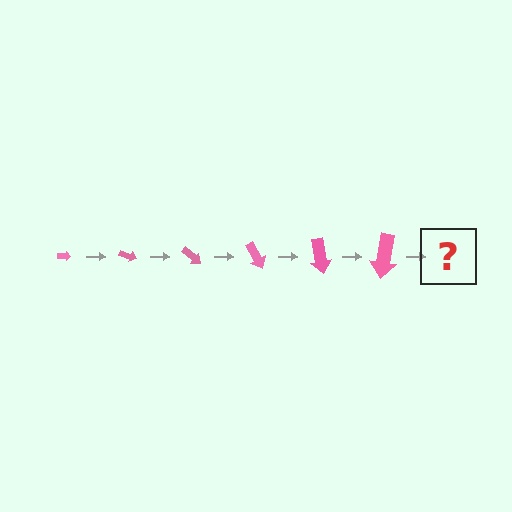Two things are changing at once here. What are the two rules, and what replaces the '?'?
The two rules are that the arrow grows larger each step and it rotates 20 degrees each step. The '?' should be an arrow, larger than the previous one and rotated 120 degrees from the start.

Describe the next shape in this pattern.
It should be an arrow, larger than the previous one and rotated 120 degrees from the start.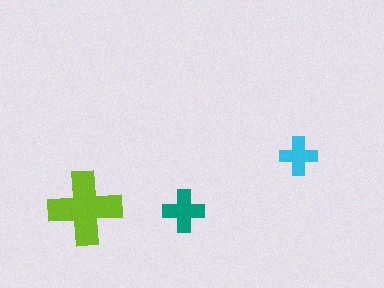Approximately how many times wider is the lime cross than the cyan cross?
About 2 times wider.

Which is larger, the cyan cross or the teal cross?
The teal one.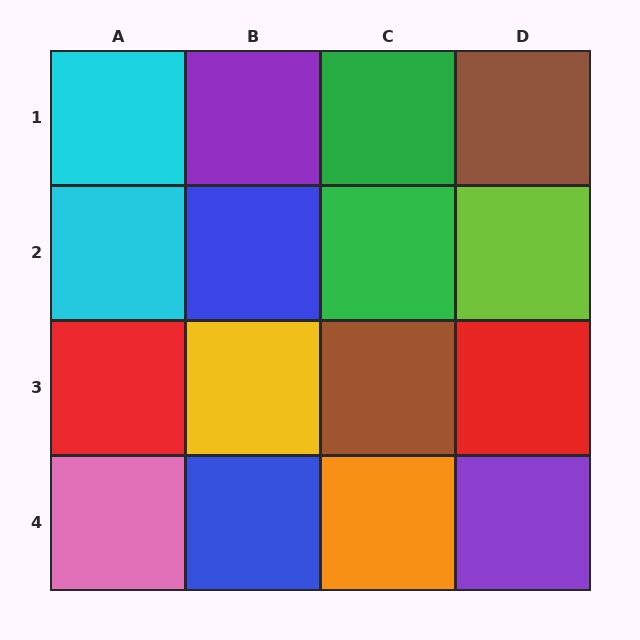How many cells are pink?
1 cell is pink.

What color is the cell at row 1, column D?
Brown.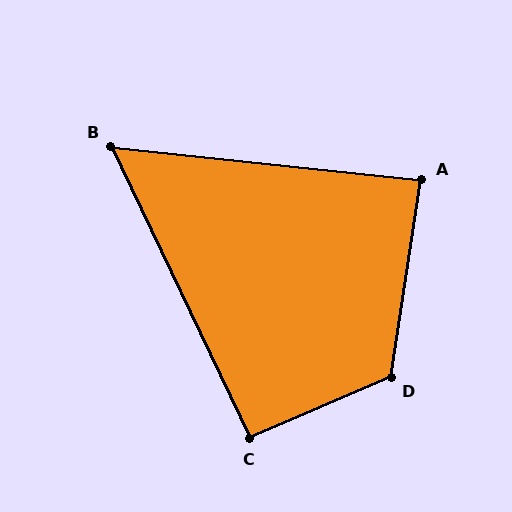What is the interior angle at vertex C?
Approximately 92 degrees (approximately right).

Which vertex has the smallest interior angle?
B, at approximately 58 degrees.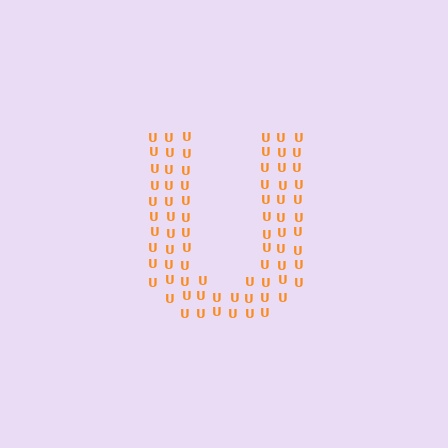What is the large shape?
The large shape is the letter U.